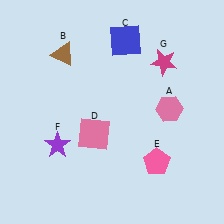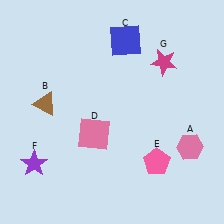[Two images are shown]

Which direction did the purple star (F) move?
The purple star (F) moved left.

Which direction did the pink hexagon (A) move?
The pink hexagon (A) moved down.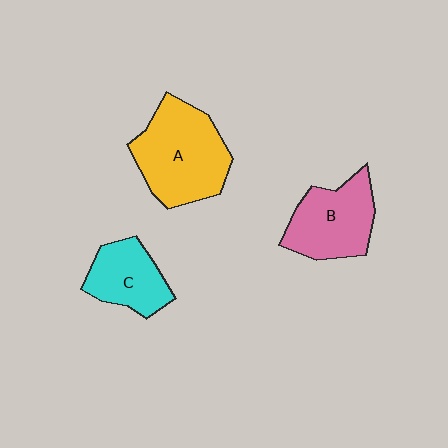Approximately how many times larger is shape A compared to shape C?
Approximately 1.7 times.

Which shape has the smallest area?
Shape C (cyan).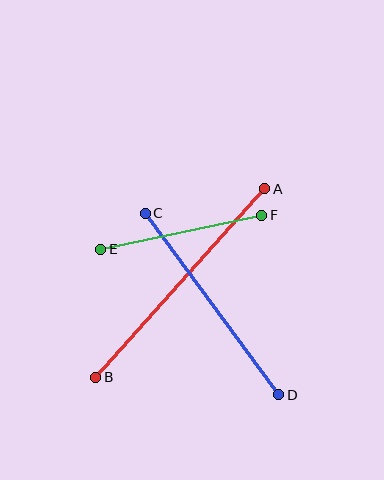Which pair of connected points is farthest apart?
Points A and B are farthest apart.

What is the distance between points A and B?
The distance is approximately 253 pixels.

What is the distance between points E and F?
The distance is approximately 164 pixels.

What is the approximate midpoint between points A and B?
The midpoint is at approximately (180, 283) pixels.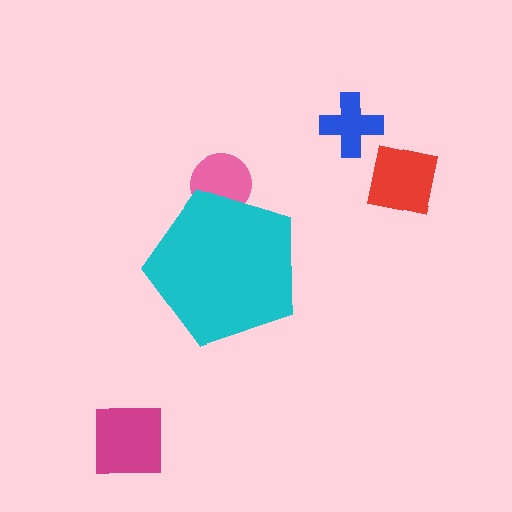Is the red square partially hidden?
No, the red square is fully visible.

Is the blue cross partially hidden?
No, the blue cross is fully visible.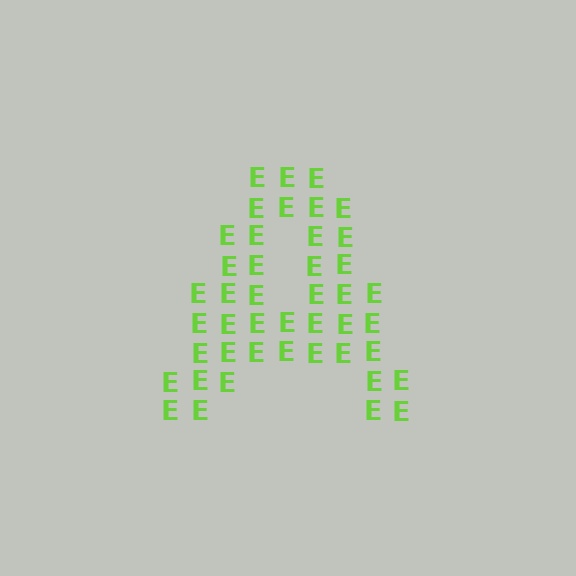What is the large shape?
The large shape is the letter A.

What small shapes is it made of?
It is made of small letter E's.